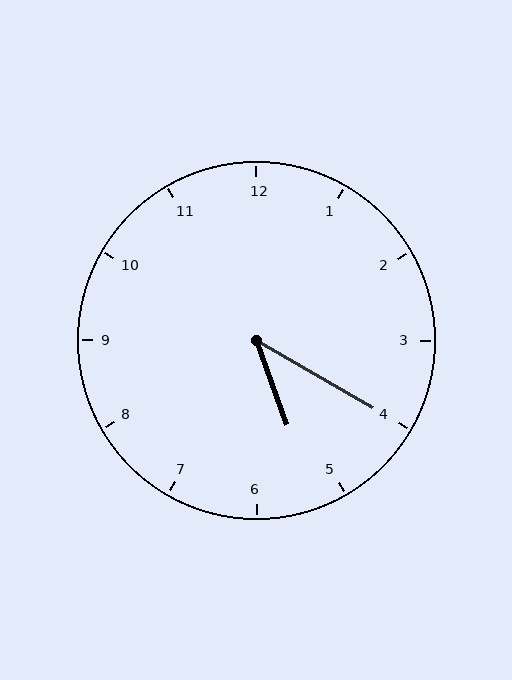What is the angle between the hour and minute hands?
Approximately 40 degrees.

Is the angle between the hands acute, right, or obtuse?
It is acute.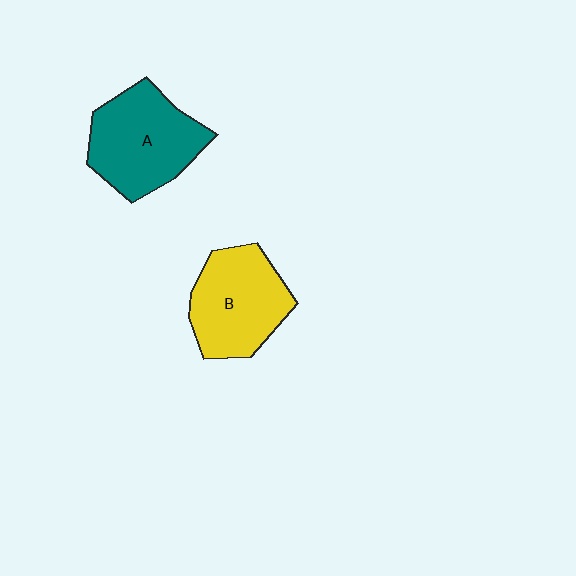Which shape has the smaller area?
Shape B (yellow).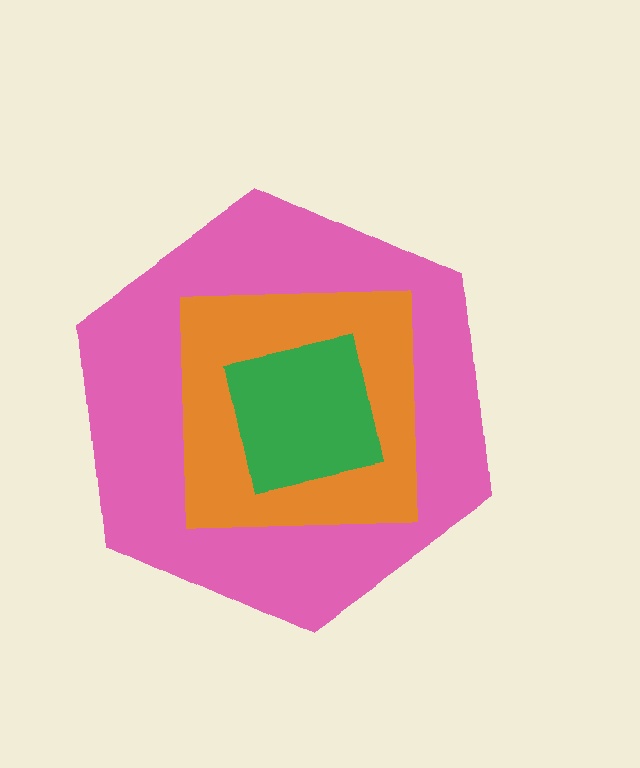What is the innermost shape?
The green square.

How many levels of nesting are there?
3.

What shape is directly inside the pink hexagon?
The orange square.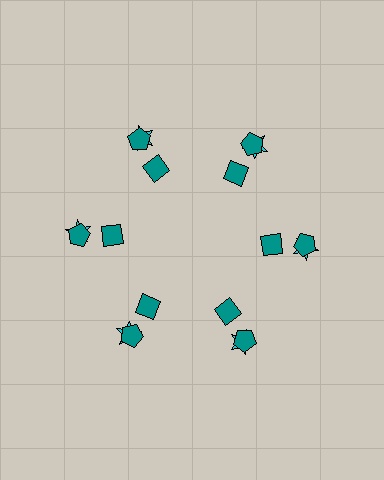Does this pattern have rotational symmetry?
Yes, this pattern has 6-fold rotational symmetry. It looks the same after rotating 60 degrees around the center.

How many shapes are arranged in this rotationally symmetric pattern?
There are 18 shapes, arranged in 6 groups of 3.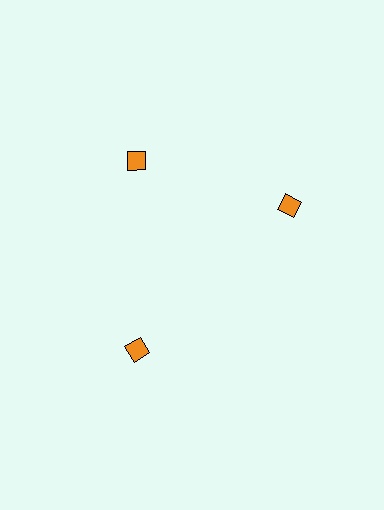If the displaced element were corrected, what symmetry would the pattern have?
It would have 3-fold rotational symmetry — the pattern would map onto itself every 120 degrees.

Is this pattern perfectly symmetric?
No. The 3 orange diamonds are arranged in a ring, but one element near the 3 o'clock position is rotated out of alignment along the ring, breaking the 3-fold rotational symmetry.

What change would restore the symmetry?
The symmetry would be restored by rotating it back into even spacing with its neighbors so that all 3 diamonds sit at equal angles and equal distance from the center.